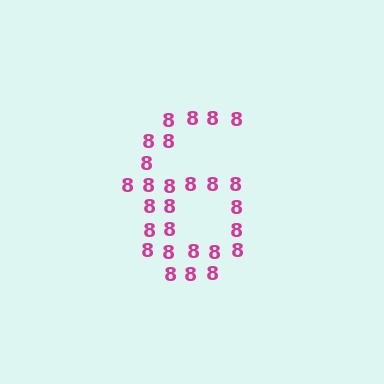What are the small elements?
The small elements are digit 8's.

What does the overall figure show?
The overall figure shows the digit 6.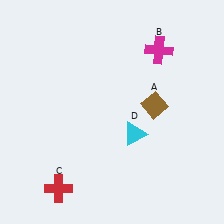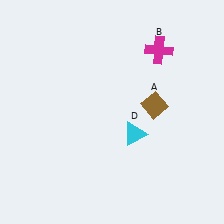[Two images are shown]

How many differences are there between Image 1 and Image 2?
There is 1 difference between the two images.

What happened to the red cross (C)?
The red cross (C) was removed in Image 2. It was in the bottom-left area of Image 1.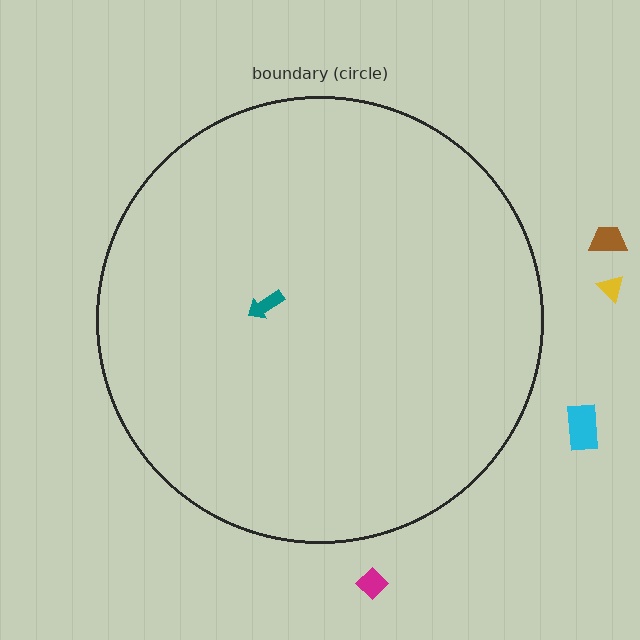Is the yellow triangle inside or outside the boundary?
Outside.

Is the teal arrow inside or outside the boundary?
Inside.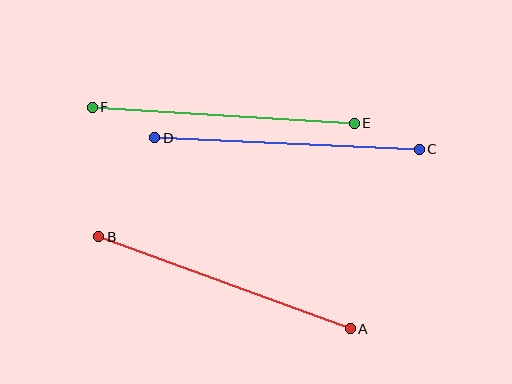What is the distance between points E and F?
The distance is approximately 262 pixels.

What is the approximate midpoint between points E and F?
The midpoint is at approximately (223, 115) pixels.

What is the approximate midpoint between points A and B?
The midpoint is at approximately (224, 283) pixels.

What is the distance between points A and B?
The distance is approximately 268 pixels.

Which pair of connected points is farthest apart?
Points A and B are farthest apart.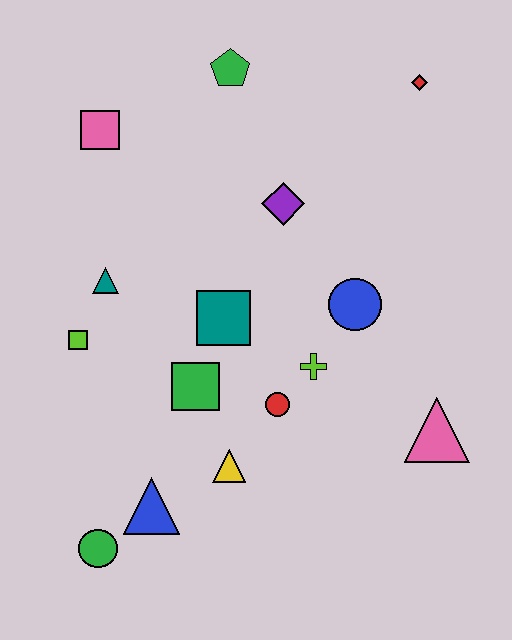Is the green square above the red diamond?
No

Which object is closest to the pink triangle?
The lime cross is closest to the pink triangle.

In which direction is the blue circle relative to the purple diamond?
The blue circle is below the purple diamond.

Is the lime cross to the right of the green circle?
Yes